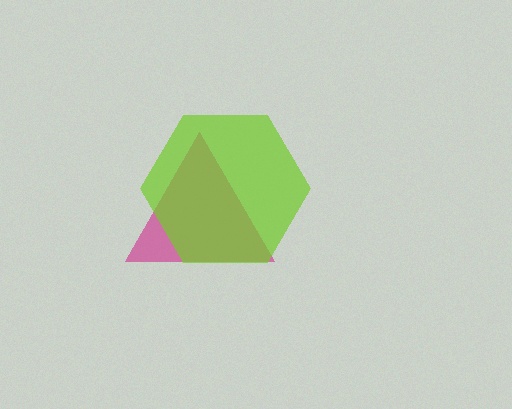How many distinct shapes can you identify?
There are 2 distinct shapes: a magenta triangle, a lime hexagon.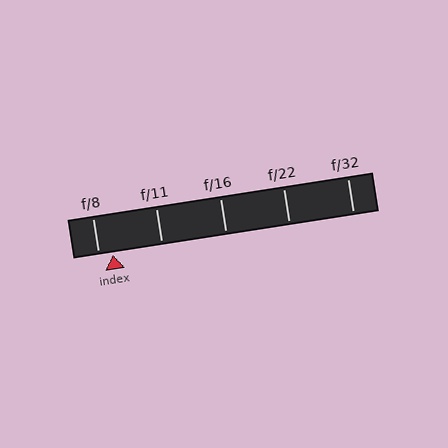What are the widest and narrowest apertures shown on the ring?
The widest aperture shown is f/8 and the narrowest is f/32.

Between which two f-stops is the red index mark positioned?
The index mark is between f/8 and f/11.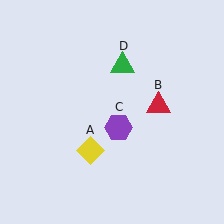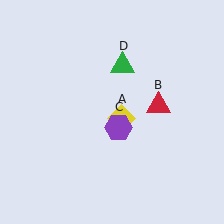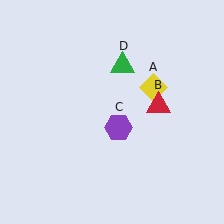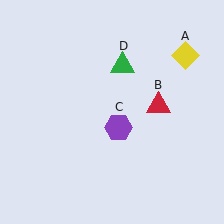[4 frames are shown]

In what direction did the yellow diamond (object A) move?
The yellow diamond (object A) moved up and to the right.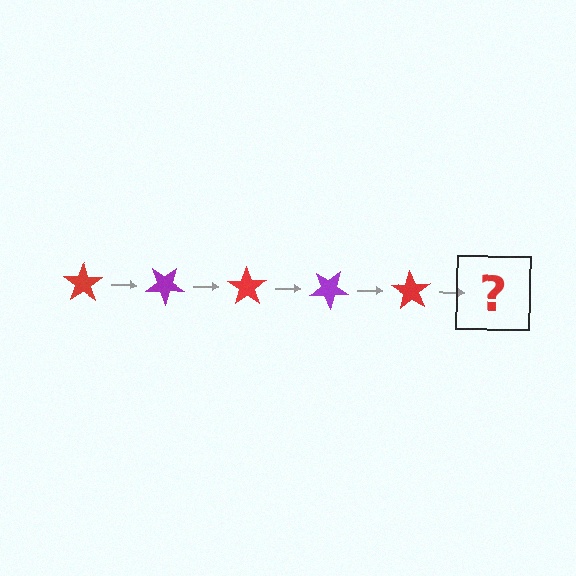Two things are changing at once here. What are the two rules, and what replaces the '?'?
The two rules are that it rotates 35 degrees each step and the color cycles through red and purple. The '?' should be a purple star, rotated 175 degrees from the start.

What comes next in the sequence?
The next element should be a purple star, rotated 175 degrees from the start.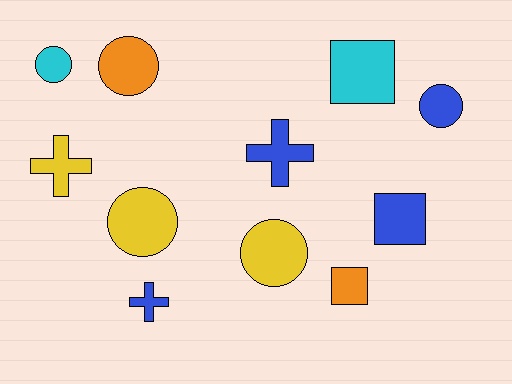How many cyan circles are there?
There is 1 cyan circle.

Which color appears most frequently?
Blue, with 4 objects.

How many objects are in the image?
There are 11 objects.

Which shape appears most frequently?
Circle, with 5 objects.